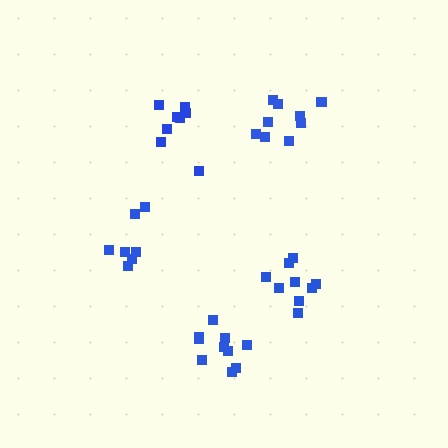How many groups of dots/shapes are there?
There are 5 groups.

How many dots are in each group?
Group 1: 10 dots, Group 2: 9 dots, Group 3: 8 dots, Group 4: 9 dots, Group 5: 7 dots (43 total).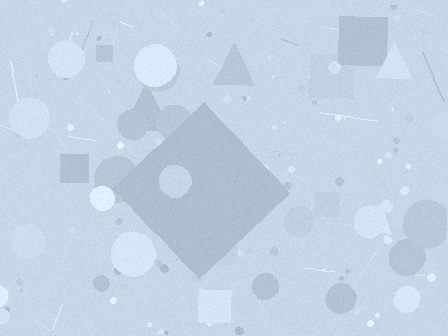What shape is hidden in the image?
A diamond is hidden in the image.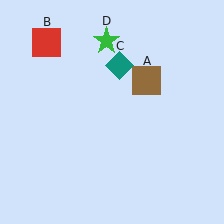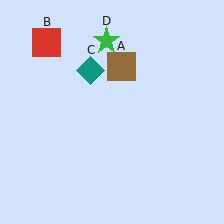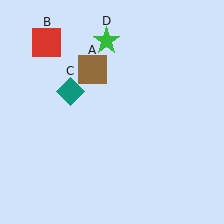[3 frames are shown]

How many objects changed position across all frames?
2 objects changed position: brown square (object A), teal diamond (object C).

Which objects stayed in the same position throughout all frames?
Red square (object B) and green star (object D) remained stationary.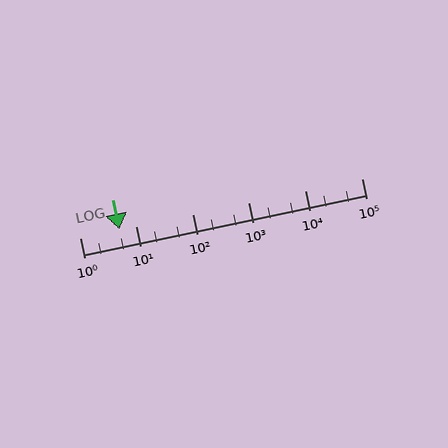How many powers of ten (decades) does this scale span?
The scale spans 5 decades, from 1 to 100000.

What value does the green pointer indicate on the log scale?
The pointer indicates approximately 5.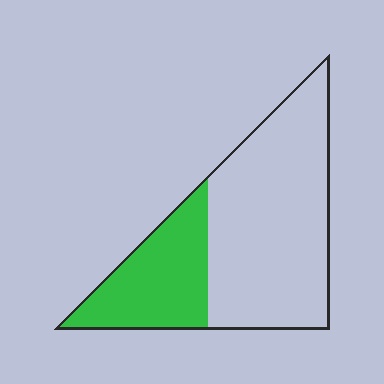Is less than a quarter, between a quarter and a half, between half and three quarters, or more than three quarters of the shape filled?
Between a quarter and a half.